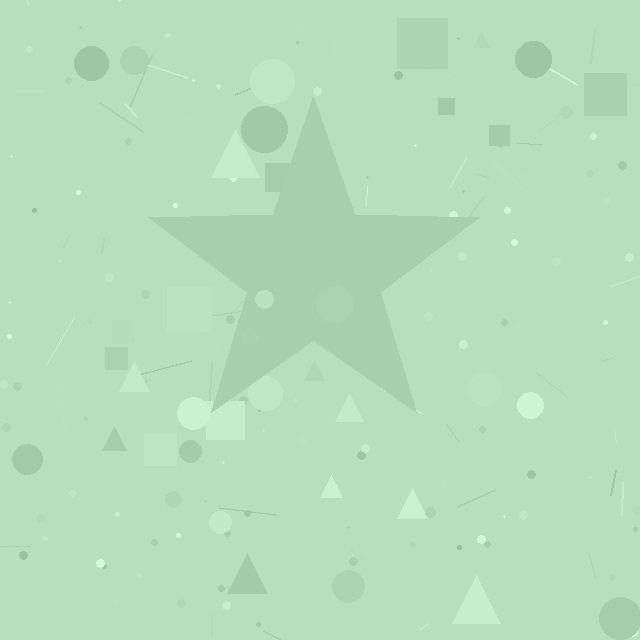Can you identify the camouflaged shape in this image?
The camouflaged shape is a star.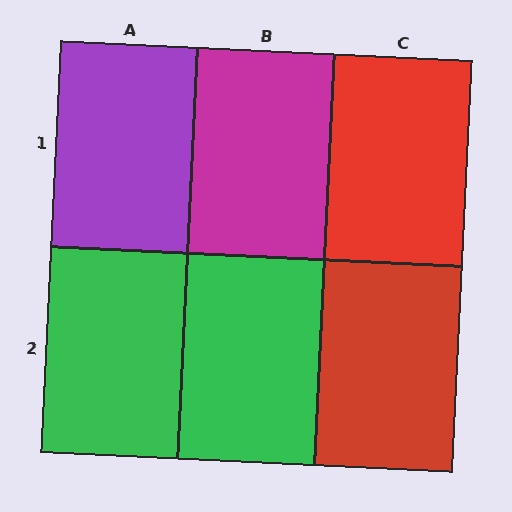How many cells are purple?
1 cell is purple.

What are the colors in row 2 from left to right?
Green, green, red.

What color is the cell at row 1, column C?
Red.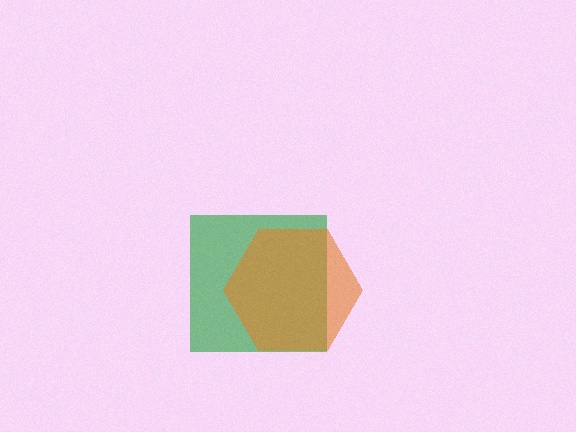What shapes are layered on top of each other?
The layered shapes are: a green square, an orange hexagon.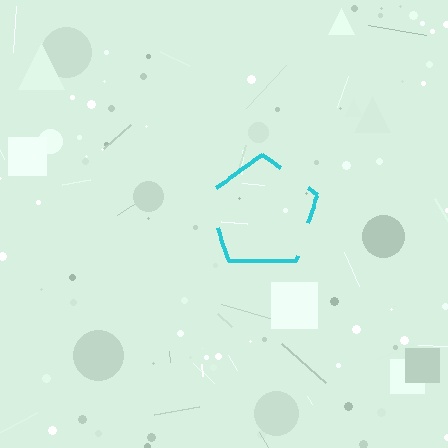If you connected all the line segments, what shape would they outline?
They would outline a pentagon.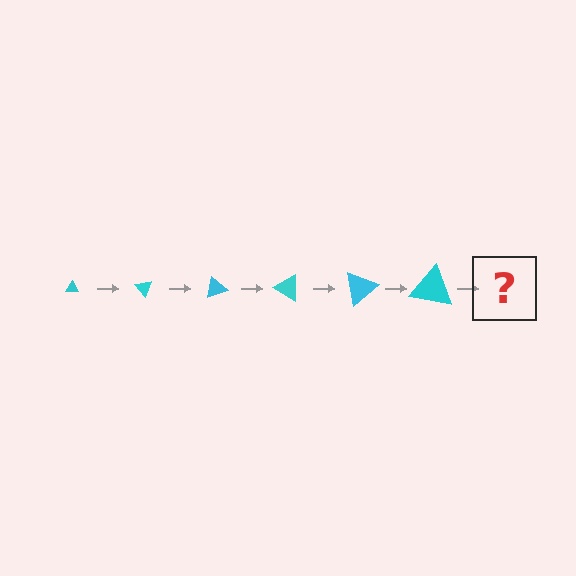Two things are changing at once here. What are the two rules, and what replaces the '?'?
The two rules are that the triangle grows larger each step and it rotates 50 degrees each step. The '?' should be a triangle, larger than the previous one and rotated 300 degrees from the start.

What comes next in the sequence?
The next element should be a triangle, larger than the previous one and rotated 300 degrees from the start.